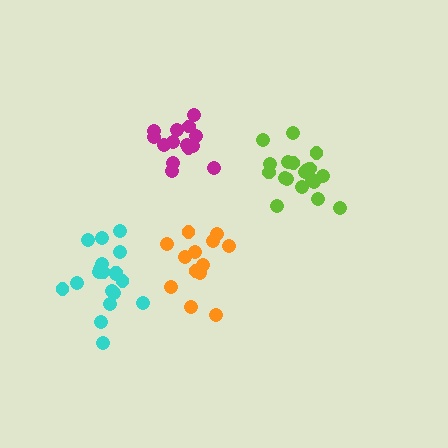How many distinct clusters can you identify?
There are 4 distinct clusters.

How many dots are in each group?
Group 1: 19 dots, Group 2: 20 dots, Group 3: 14 dots, Group 4: 14 dots (67 total).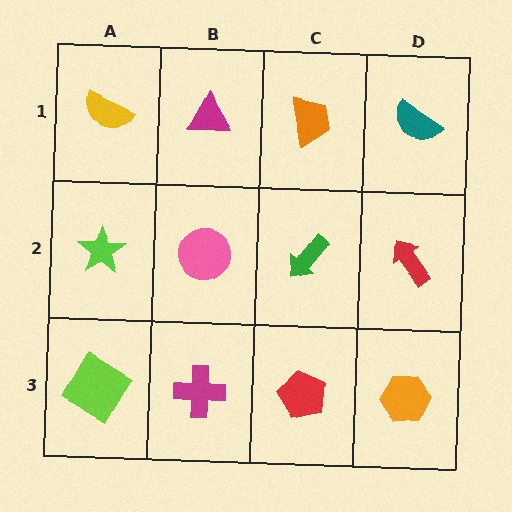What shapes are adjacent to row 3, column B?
A pink circle (row 2, column B), a lime diamond (row 3, column A), a red pentagon (row 3, column C).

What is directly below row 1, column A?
A lime star.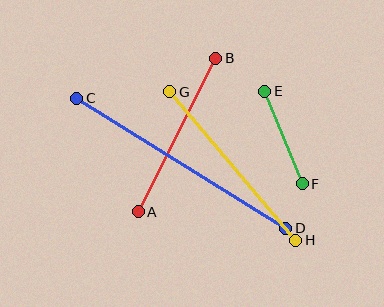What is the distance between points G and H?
The distance is approximately 195 pixels.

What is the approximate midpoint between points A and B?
The midpoint is at approximately (177, 135) pixels.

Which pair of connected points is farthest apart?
Points C and D are farthest apart.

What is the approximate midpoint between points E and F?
The midpoint is at approximately (284, 137) pixels.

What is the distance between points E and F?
The distance is approximately 100 pixels.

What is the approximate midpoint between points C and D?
The midpoint is at approximately (181, 163) pixels.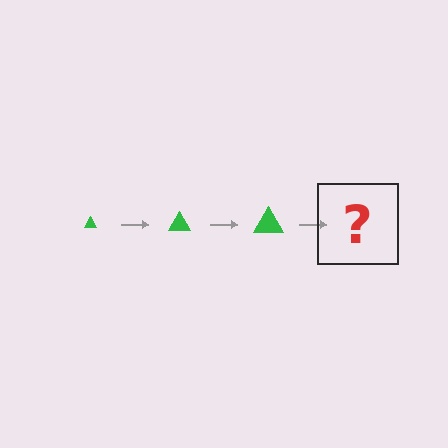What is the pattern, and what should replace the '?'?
The pattern is that the triangle gets progressively larger each step. The '?' should be a green triangle, larger than the previous one.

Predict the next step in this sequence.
The next step is a green triangle, larger than the previous one.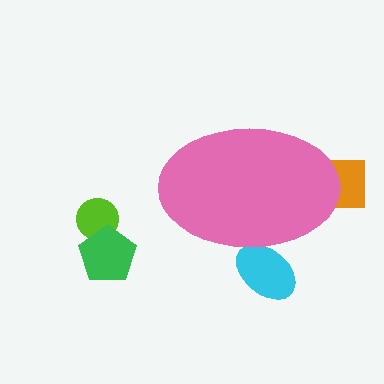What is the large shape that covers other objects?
A pink ellipse.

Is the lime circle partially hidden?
No, the lime circle is fully visible.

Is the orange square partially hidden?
Yes, the orange square is partially hidden behind the pink ellipse.